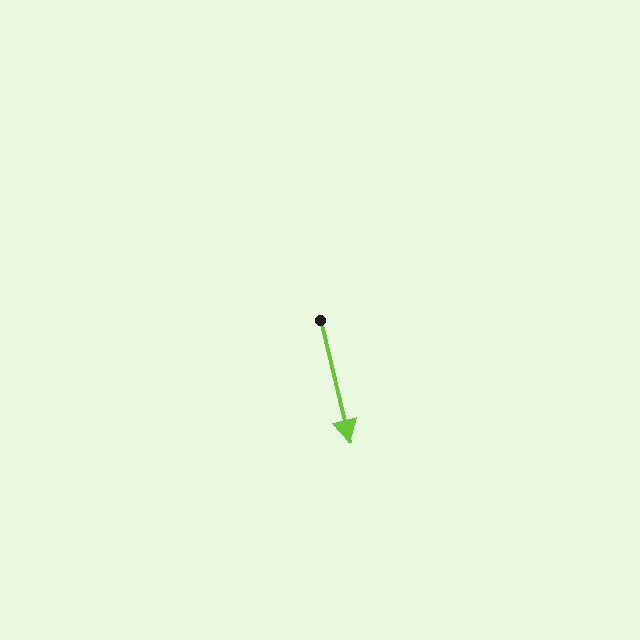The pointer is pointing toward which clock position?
Roughly 6 o'clock.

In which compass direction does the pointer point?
South.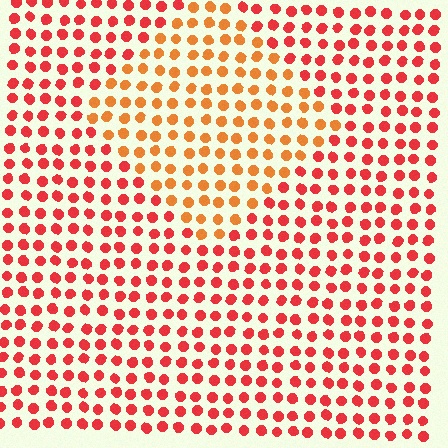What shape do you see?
I see a diamond.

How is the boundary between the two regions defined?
The boundary is defined purely by a slight shift in hue (about 30 degrees). Spacing, size, and orientation are identical on both sides.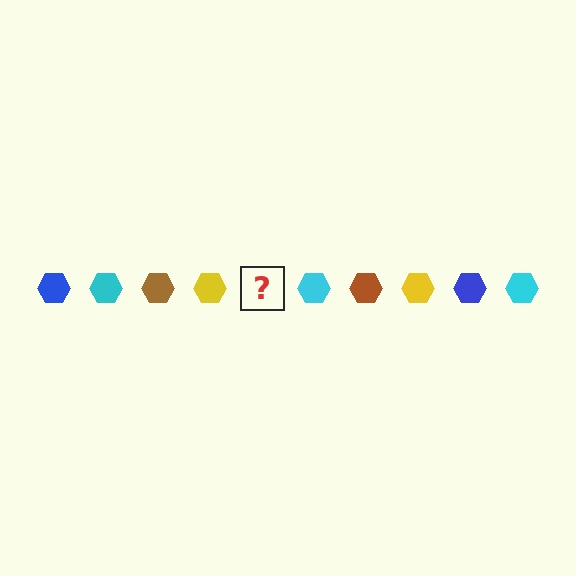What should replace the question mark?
The question mark should be replaced with a blue hexagon.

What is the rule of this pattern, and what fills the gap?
The rule is that the pattern cycles through blue, cyan, brown, yellow hexagons. The gap should be filled with a blue hexagon.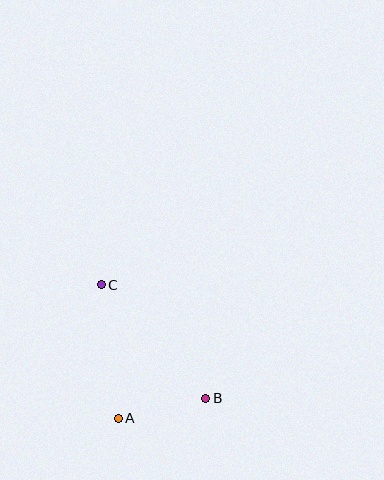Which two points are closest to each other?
Points A and B are closest to each other.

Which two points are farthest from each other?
Points B and C are farthest from each other.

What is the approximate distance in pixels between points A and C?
The distance between A and C is approximately 134 pixels.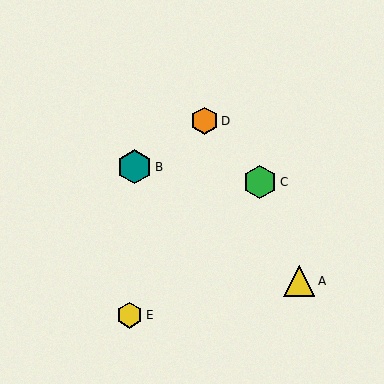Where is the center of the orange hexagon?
The center of the orange hexagon is at (204, 121).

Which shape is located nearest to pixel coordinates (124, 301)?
The yellow hexagon (labeled E) at (130, 315) is nearest to that location.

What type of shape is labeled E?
Shape E is a yellow hexagon.